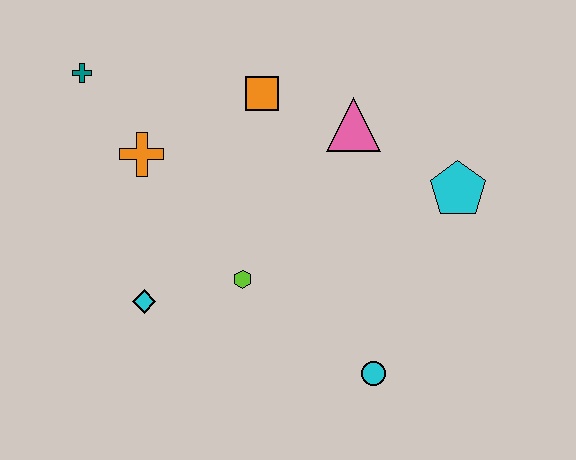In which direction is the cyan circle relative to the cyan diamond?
The cyan circle is to the right of the cyan diamond.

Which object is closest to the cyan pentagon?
The pink triangle is closest to the cyan pentagon.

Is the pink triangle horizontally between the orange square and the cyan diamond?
No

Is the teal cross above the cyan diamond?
Yes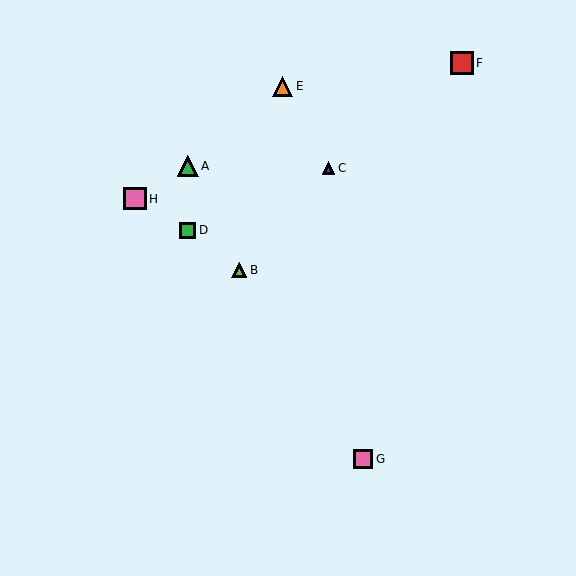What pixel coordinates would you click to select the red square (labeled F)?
Click at (462, 63) to select the red square F.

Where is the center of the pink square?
The center of the pink square is at (363, 459).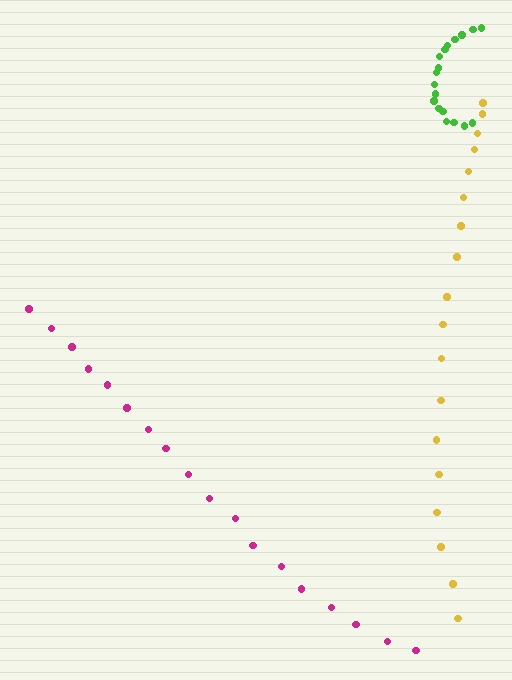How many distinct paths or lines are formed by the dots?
There are 3 distinct paths.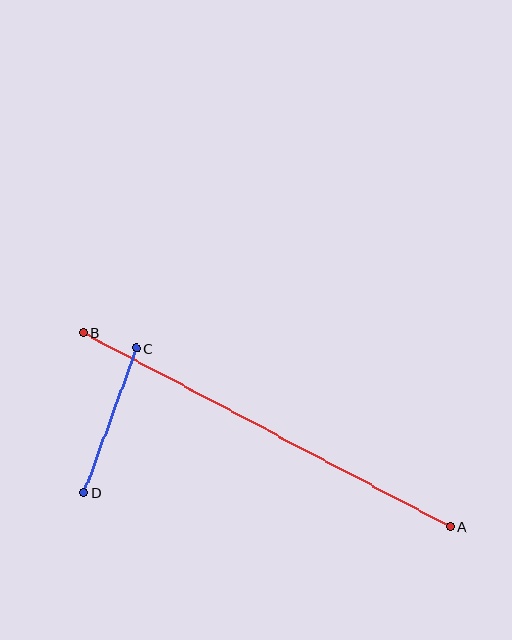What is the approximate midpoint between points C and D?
The midpoint is at approximately (110, 420) pixels.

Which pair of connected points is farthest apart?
Points A and B are farthest apart.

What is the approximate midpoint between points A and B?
The midpoint is at approximately (266, 430) pixels.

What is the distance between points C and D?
The distance is approximately 153 pixels.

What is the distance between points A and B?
The distance is approximately 415 pixels.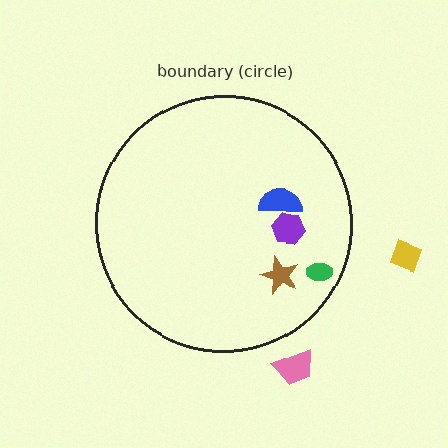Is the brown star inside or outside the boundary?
Inside.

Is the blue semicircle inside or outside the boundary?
Inside.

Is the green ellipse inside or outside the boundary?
Inside.